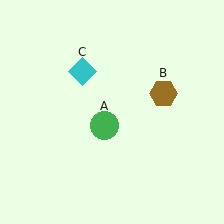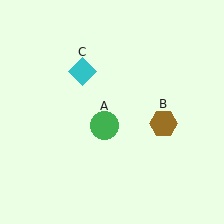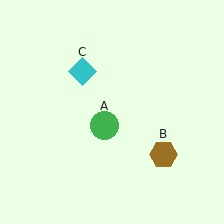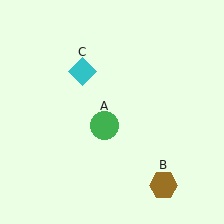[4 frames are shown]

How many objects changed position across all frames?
1 object changed position: brown hexagon (object B).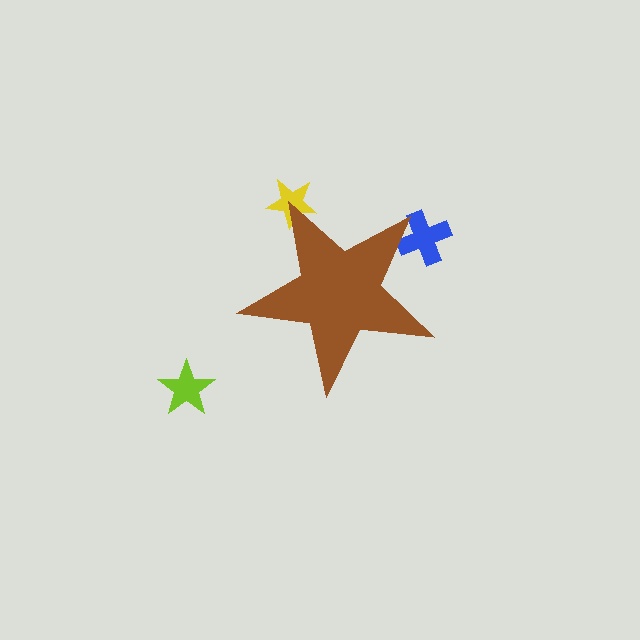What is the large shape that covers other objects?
A brown star.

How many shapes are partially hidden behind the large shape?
2 shapes are partially hidden.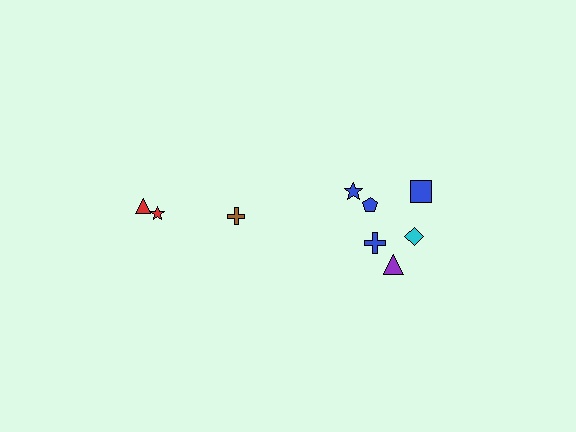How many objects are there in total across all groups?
There are 9 objects.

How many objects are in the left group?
There are 3 objects.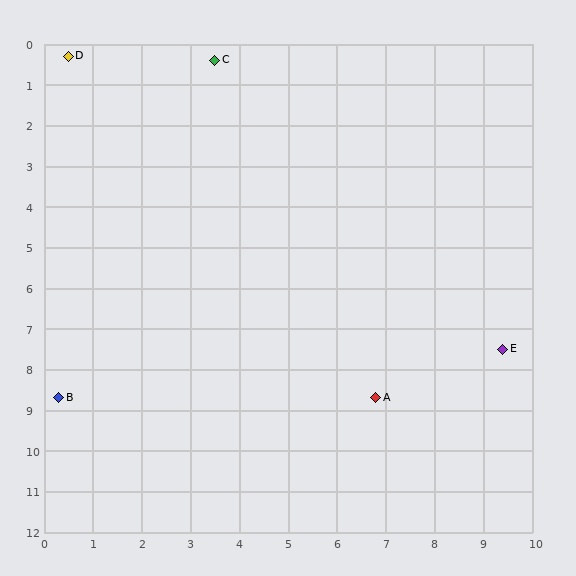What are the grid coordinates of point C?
Point C is at approximately (3.5, 0.4).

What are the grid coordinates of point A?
Point A is at approximately (6.8, 8.7).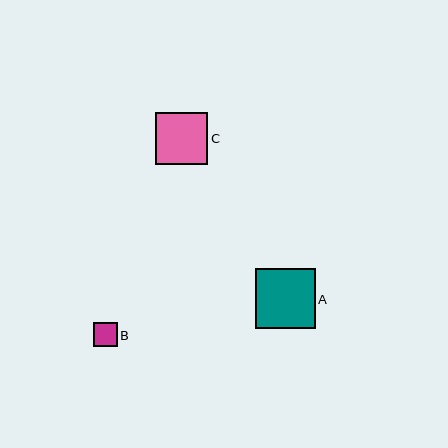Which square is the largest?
Square A is the largest with a size of approximately 60 pixels.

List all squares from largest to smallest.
From largest to smallest: A, C, B.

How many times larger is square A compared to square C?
Square A is approximately 1.1 times the size of square C.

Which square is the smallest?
Square B is the smallest with a size of approximately 24 pixels.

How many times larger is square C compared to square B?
Square C is approximately 2.2 times the size of square B.